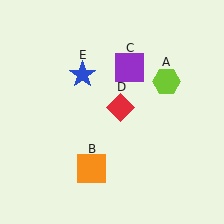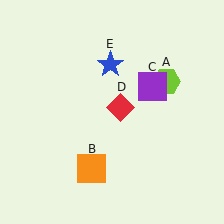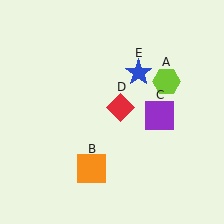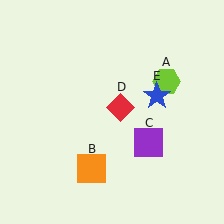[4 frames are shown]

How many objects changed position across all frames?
2 objects changed position: purple square (object C), blue star (object E).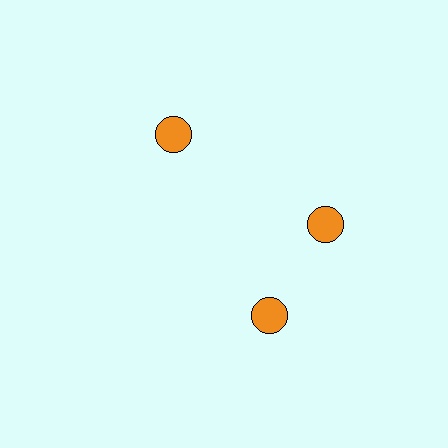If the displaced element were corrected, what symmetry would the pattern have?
It would have 3-fold rotational symmetry — the pattern would map onto itself every 120 degrees.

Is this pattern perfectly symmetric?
No. The 3 orange circles are arranged in a ring, but one element near the 7 o'clock position is rotated out of alignment along the ring, breaking the 3-fold rotational symmetry.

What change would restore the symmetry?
The symmetry would be restored by rotating it back into even spacing with its neighbors so that all 3 circles sit at equal angles and equal distance from the center.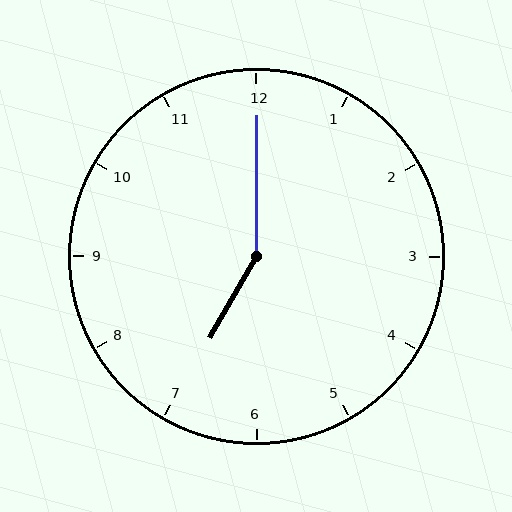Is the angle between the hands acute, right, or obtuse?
It is obtuse.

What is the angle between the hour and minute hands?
Approximately 150 degrees.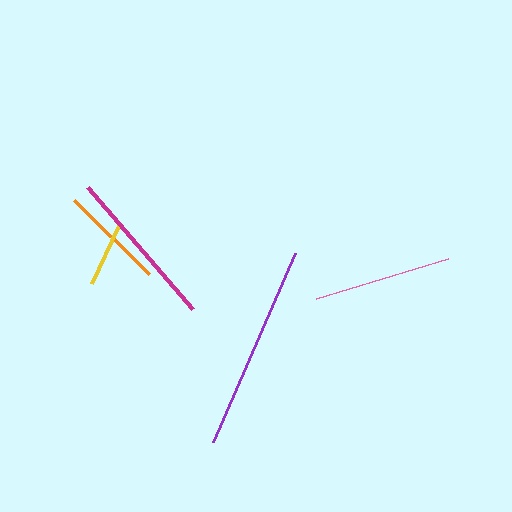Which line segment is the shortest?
The yellow line is the shortest at approximately 64 pixels.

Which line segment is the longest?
The purple line is the longest at approximately 206 pixels.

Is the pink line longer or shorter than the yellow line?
The pink line is longer than the yellow line.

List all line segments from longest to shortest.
From longest to shortest: purple, magenta, pink, orange, yellow.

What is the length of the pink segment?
The pink segment is approximately 138 pixels long.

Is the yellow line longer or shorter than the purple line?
The purple line is longer than the yellow line.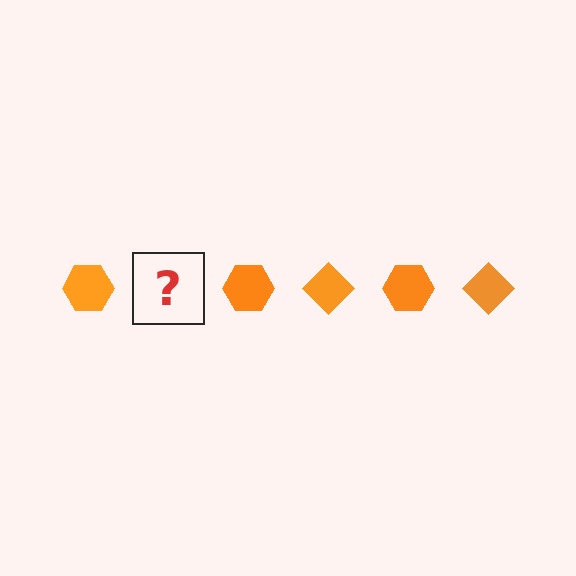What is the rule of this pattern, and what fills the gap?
The rule is that the pattern cycles through hexagon, diamond shapes in orange. The gap should be filled with an orange diamond.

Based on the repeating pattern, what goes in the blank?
The blank should be an orange diamond.